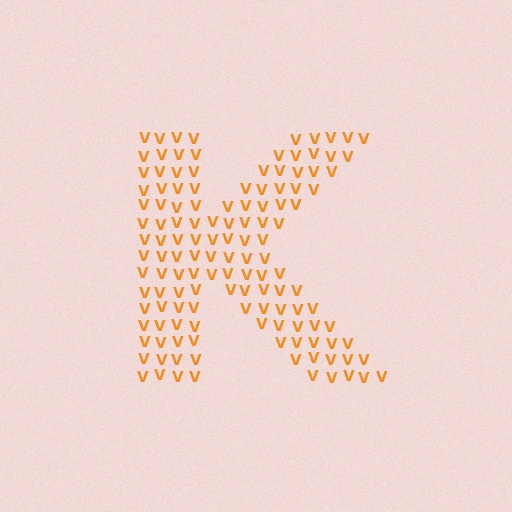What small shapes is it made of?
It is made of small letter V's.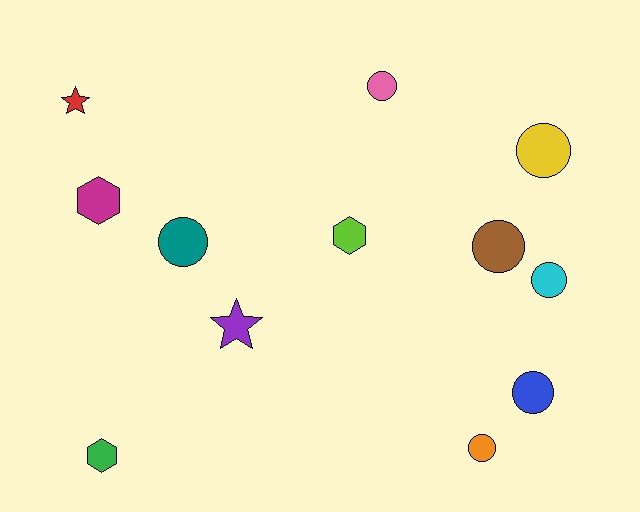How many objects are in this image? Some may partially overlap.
There are 12 objects.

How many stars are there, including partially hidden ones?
There are 2 stars.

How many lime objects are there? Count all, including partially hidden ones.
There is 1 lime object.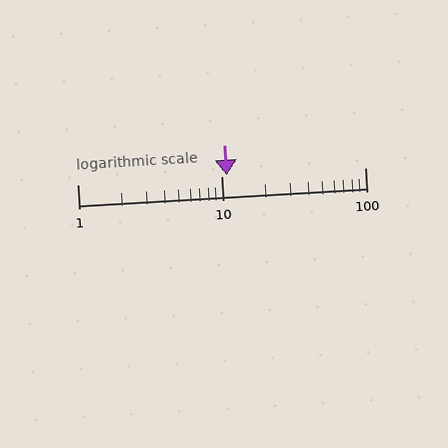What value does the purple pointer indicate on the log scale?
The pointer indicates approximately 11.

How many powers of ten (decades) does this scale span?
The scale spans 2 decades, from 1 to 100.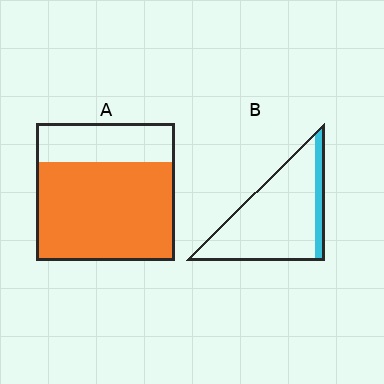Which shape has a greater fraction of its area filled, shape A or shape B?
Shape A.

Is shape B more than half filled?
No.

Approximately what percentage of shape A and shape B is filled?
A is approximately 70% and B is approximately 15%.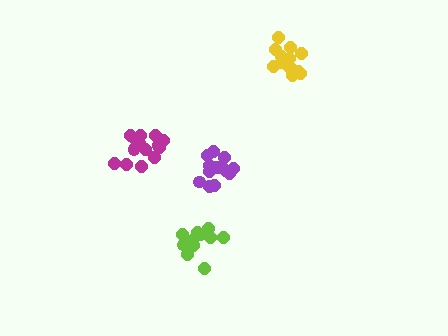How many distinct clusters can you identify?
There are 4 distinct clusters.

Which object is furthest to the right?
The yellow cluster is rightmost.